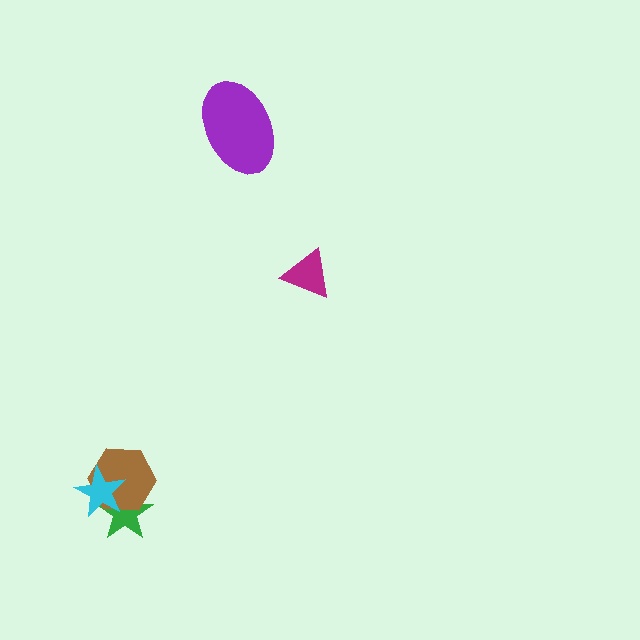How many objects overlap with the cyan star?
2 objects overlap with the cyan star.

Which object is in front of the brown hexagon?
The cyan star is in front of the brown hexagon.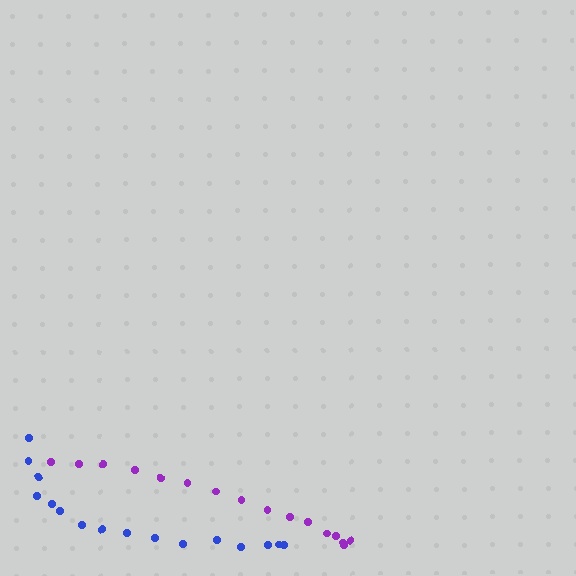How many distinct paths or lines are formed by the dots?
There are 2 distinct paths.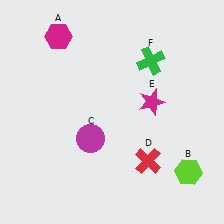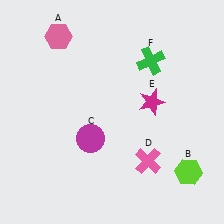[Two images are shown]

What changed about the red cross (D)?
In Image 1, D is red. In Image 2, it changed to pink.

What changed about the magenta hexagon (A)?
In Image 1, A is magenta. In Image 2, it changed to pink.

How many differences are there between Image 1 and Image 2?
There are 2 differences between the two images.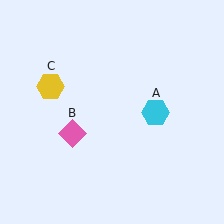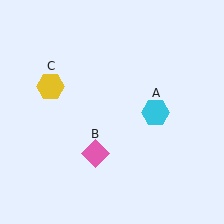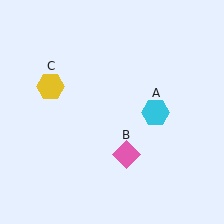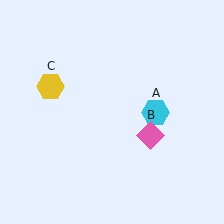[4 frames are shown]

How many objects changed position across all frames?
1 object changed position: pink diamond (object B).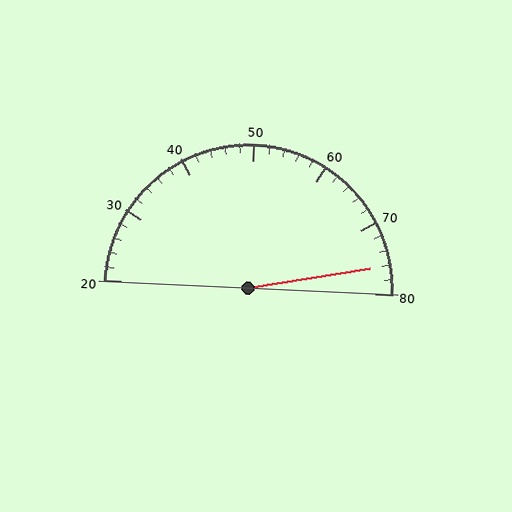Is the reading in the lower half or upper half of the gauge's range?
The reading is in the upper half of the range (20 to 80).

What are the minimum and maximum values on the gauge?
The gauge ranges from 20 to 80.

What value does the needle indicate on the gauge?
The needle indicates approximately 76.